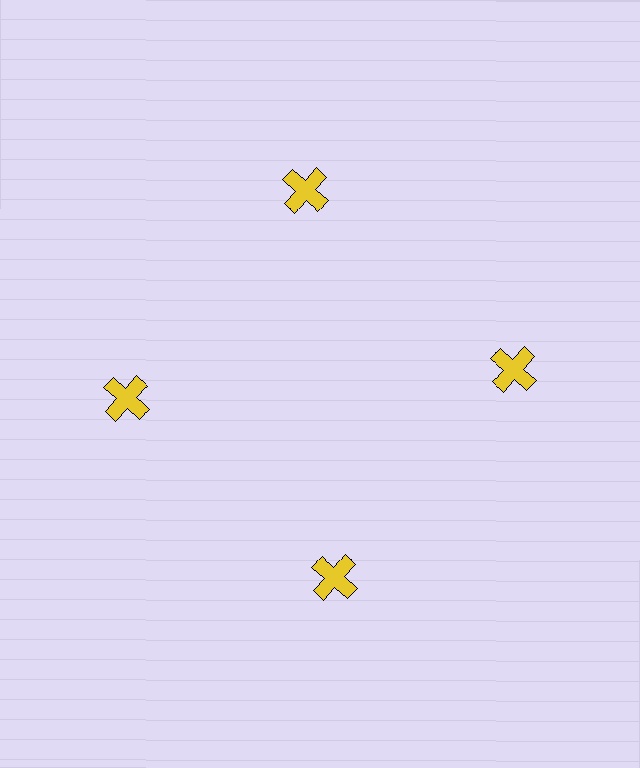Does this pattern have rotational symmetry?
Yes, this pattern has 4-fold rotational symmetry. It looks the same after rotating 90 degrees around the center.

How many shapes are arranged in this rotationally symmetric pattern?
There are 4 shapes, arranged in 4 groups of 1.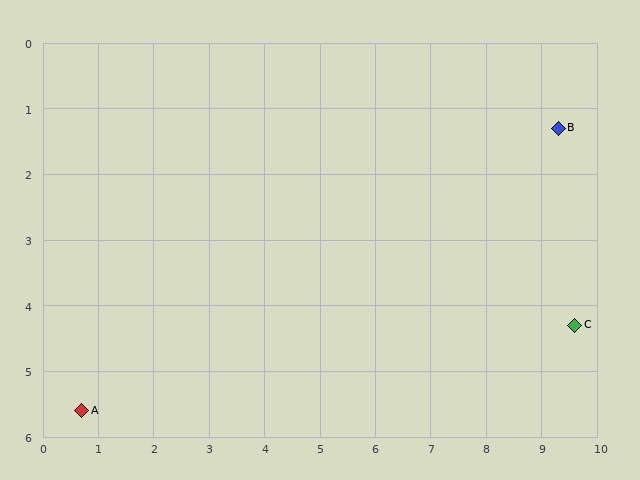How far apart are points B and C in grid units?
Points B and C are about 3.0 grid units apart.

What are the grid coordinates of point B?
Point B is at approximately (9.3, 1.3).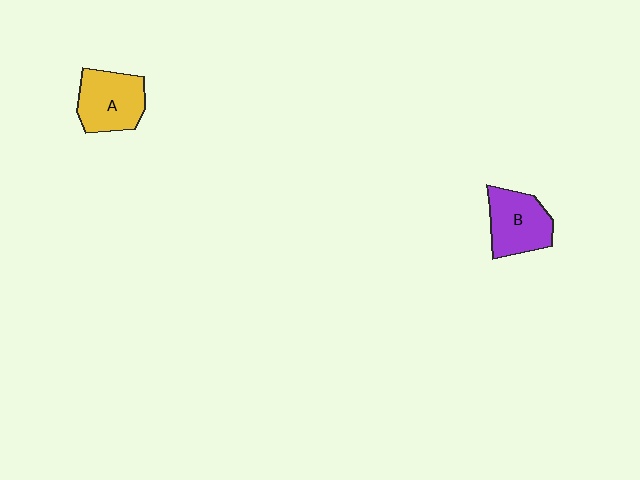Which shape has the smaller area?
Shape B (purple).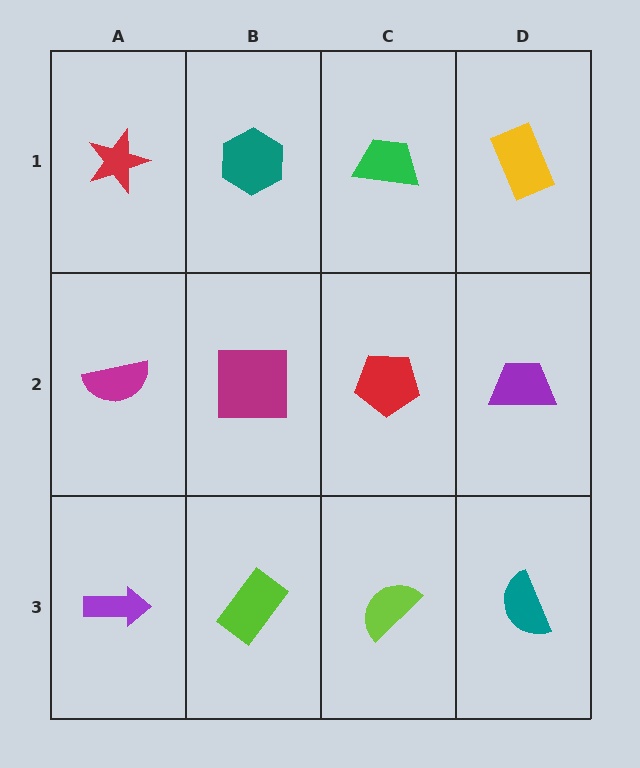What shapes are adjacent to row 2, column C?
A green trapezoid (row 1, column C), a lime semicircle (row 3, column C), a magenta square (row 2, column B), a purple trapezoid (row 2, column D).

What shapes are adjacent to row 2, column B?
A teal hexagon (row 1, column B), a lime rectangle (row 3, column B), a magenta semicircle (row 2, column A), a red pentagon (row 2, column C).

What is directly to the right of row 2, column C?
A purple trapezoid.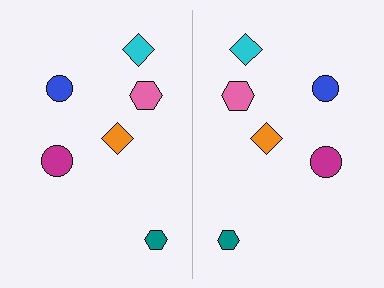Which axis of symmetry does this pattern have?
The pattern has a vertical axis of symmetry running through the center of the image.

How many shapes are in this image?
There are 12 shapes in this image.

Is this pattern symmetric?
Yes, this pattern has bilateral (reflection) symmetry.